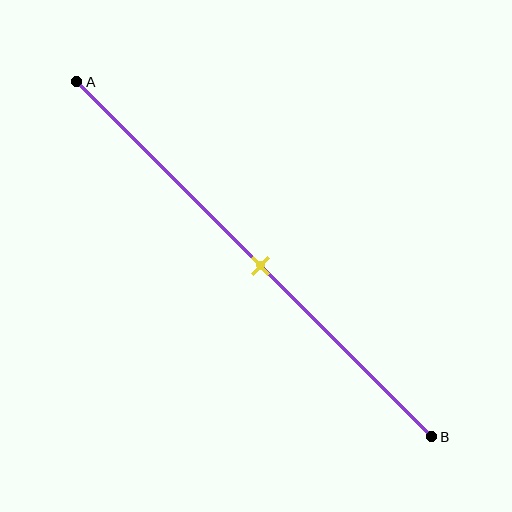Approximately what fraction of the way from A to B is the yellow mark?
The yellow mark is approximately 50% of the way from A to B.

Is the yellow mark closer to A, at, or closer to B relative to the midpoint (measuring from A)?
The yellow mark is approximately at the midpoint of segment AB.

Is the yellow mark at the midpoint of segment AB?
Yes, the mark is approximately at the midpoint.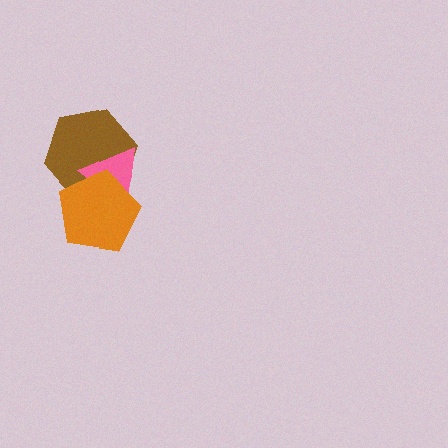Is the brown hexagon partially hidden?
Yes, it is partially covered by another shape.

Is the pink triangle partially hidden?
Yes, it is partially covered by another shape.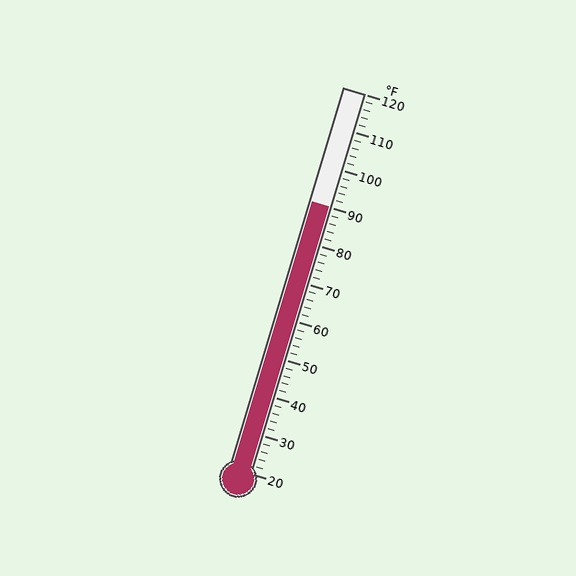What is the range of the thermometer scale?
The thermometer scale ranges from 20°F to 120°F.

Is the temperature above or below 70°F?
The temperature is above 70°F.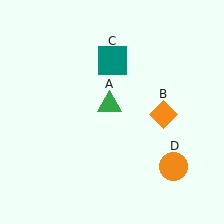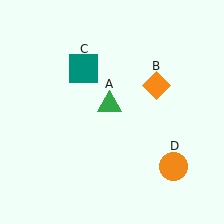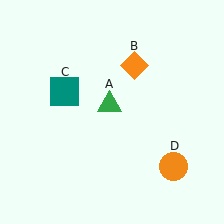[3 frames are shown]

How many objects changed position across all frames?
2 objects changed position: orange diamond (object B), teal square (object C).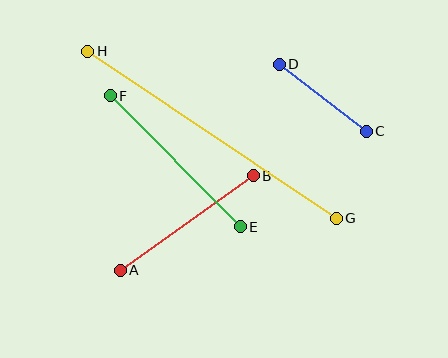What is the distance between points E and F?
The distance is approximately 185 pixels.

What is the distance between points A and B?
The distance is approximately 163 pixels.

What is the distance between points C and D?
The distance is approximately 110 pixels.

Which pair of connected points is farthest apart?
Points G and H are farthest apart.